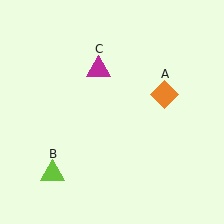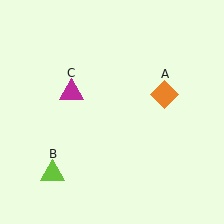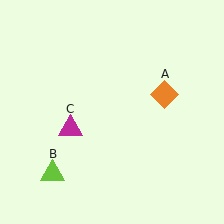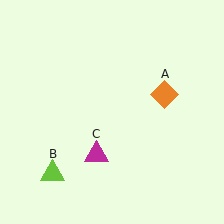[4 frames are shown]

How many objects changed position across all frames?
1 object changed position: magenta triangle (object C).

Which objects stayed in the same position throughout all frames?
Orange diamond (object A) and lime triangle (object B) remained stationary.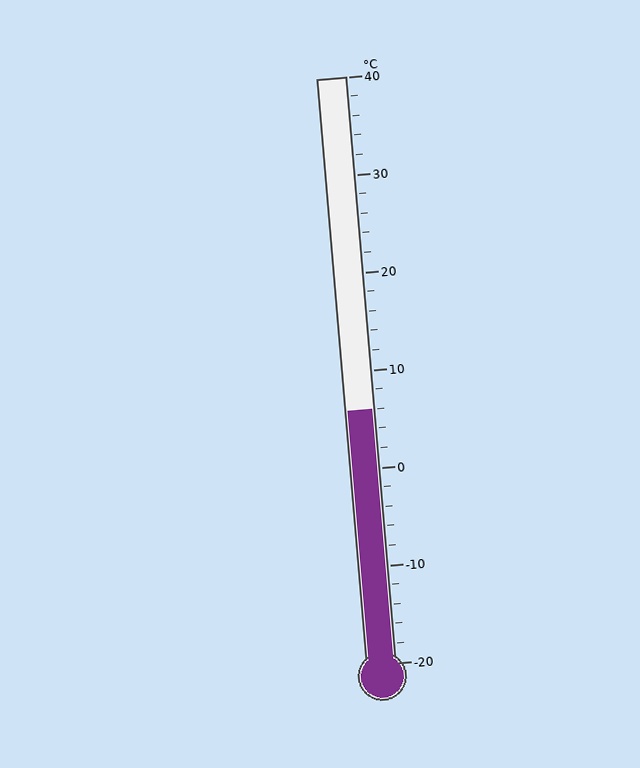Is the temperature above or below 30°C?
The temperature is below 30°C.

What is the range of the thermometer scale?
The thermometer scale ranges from -20°C to 40°C.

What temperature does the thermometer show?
The thermometer shows approximately 6°C.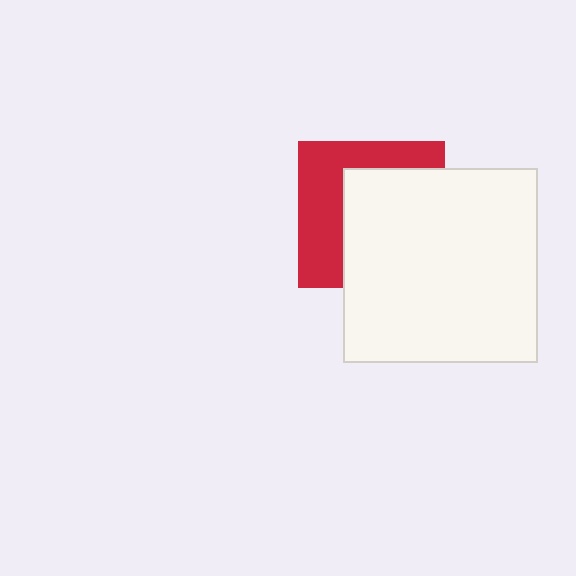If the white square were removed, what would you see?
You would see the complete red square.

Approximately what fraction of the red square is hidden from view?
Roughly 57% of the red square is hidden behind the white square.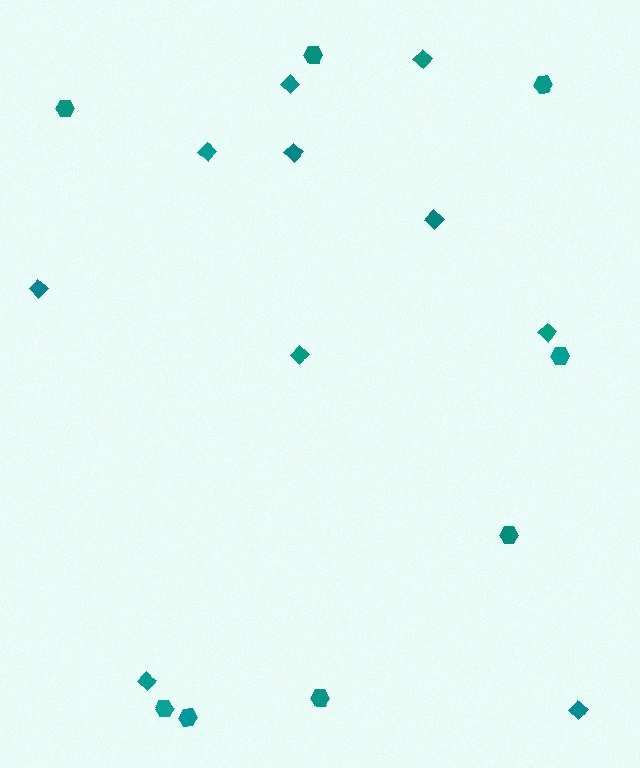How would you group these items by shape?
There are 2 groups: one group of diamonds (10) and one group of hexagons (8).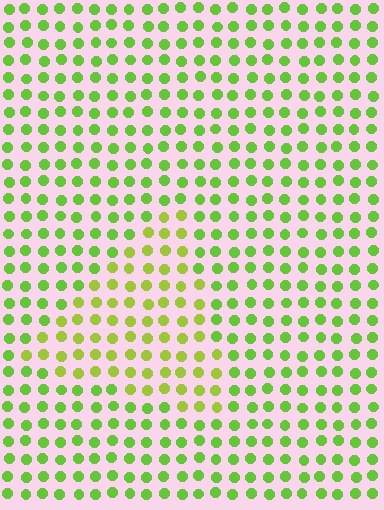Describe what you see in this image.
The image is filled with small lime elements in a uniform arrangement. A triangle-shaped region is visible where the elements are tinted to a slightly different hue, forming a subtle color boundary.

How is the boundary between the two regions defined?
The boundary is defined purely by a slight shift in hue (about 24 degrees). Spacing, size, and orientation are identical on both sides.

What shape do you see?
I see a triangle.